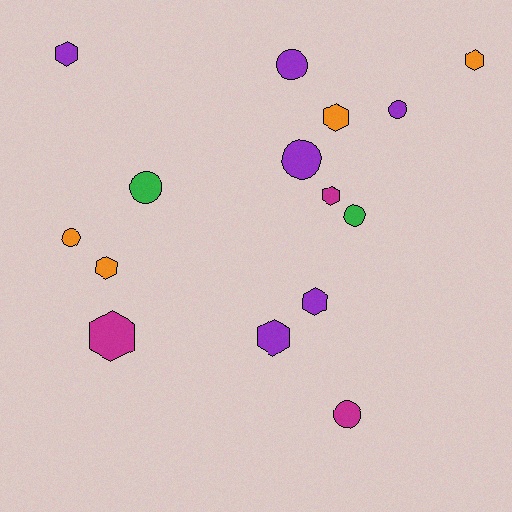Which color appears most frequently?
Purple, with 6 objects.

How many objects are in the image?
There are 15 objects.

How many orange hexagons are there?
There are 3 orange hexagons.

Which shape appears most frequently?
Hexagon, with 8 objects.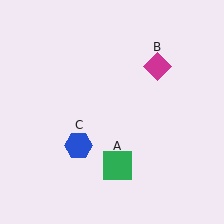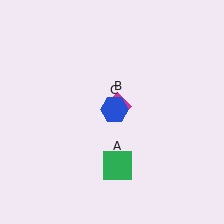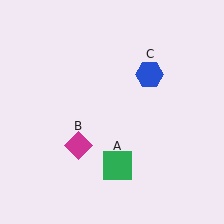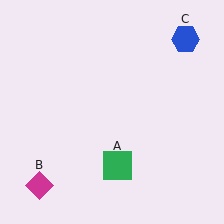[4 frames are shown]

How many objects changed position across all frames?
2 objects changed position: magenta diamond (object B), blue hexagon (object C).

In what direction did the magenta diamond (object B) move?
The magenta diamond (object B) moved down and to the left.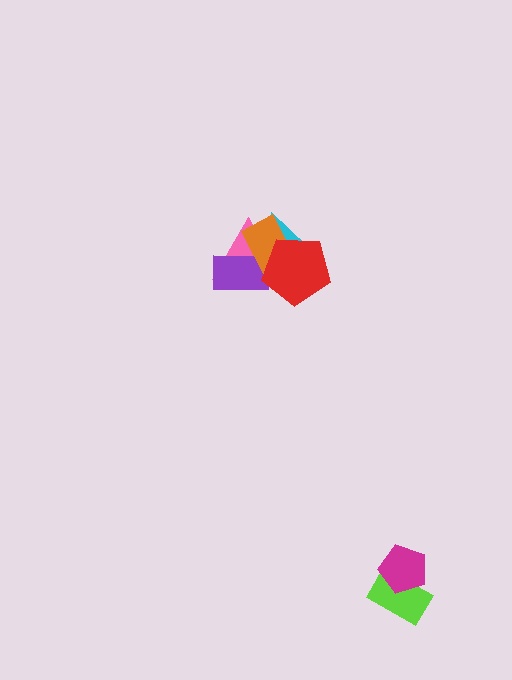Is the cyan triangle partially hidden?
Yes, it is partially covered by another shape.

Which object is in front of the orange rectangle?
The red pentagon is in front of the orange rectangle.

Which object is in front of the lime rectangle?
The magenta pentagon is in front of the lime rectangle.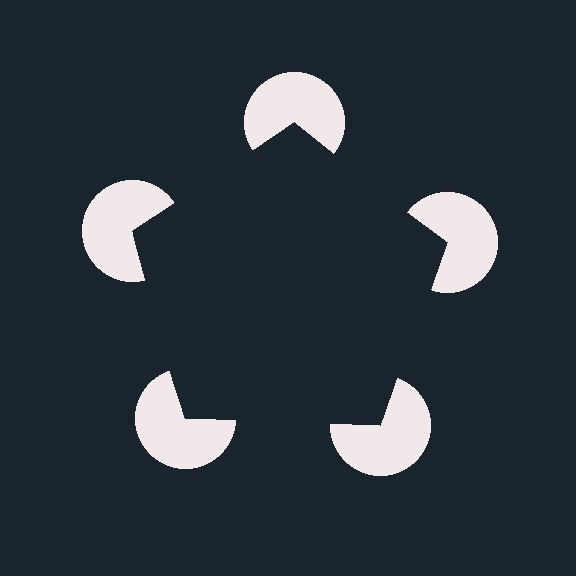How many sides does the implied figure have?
5 sides.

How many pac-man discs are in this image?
There are 5 — one at each vertex of the illusory pentagon.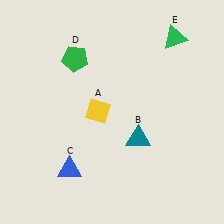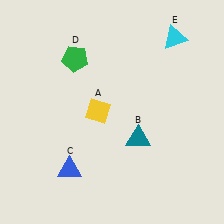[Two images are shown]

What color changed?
The triangle (E) changed from green in Image 1 to cyan in Image 2.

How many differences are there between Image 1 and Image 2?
There is 1 difference between the two images.